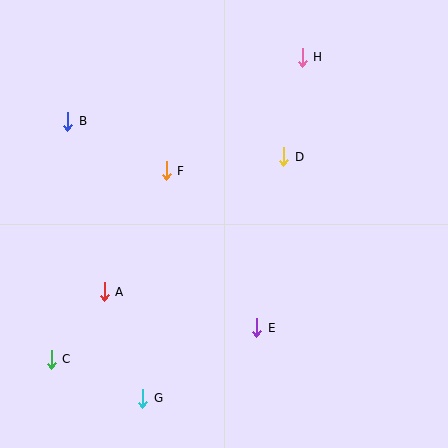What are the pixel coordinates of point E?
Point E is at (257, 328).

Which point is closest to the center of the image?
Point F at (166, 171) is closest to the center.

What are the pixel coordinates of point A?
Point A is at (104, 292).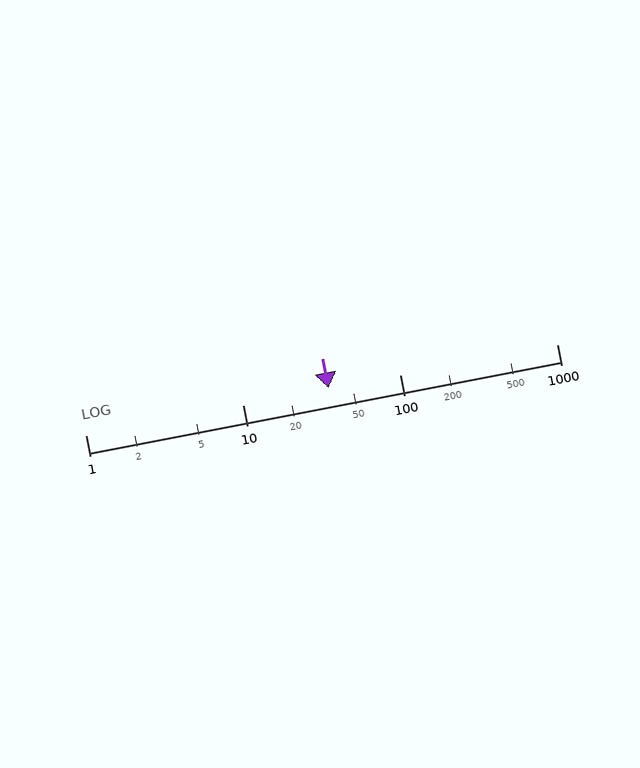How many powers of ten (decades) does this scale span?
The scale spans 3 decades, from 1 to 1000.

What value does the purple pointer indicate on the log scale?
The pointer indicates approximately 35.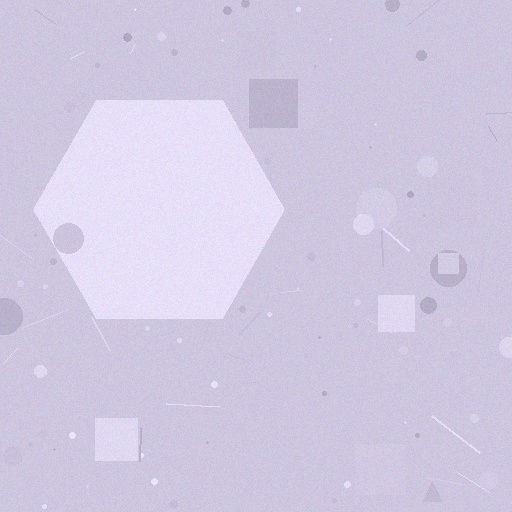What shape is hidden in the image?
A hexagon is hidden in the image.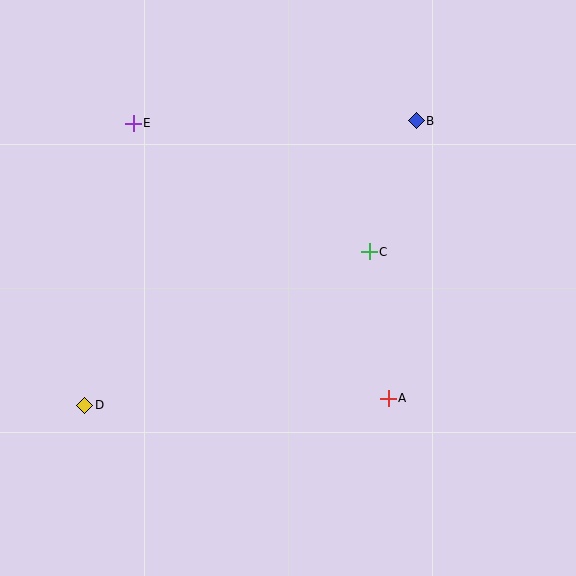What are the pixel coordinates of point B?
Point B is at (416, 121).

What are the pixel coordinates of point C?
Point C is at (369, 252).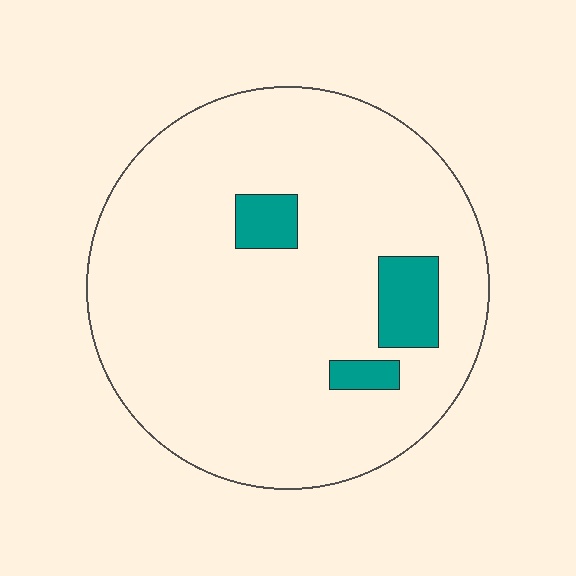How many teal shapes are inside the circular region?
3.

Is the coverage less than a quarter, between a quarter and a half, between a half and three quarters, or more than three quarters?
Less than a quarter.